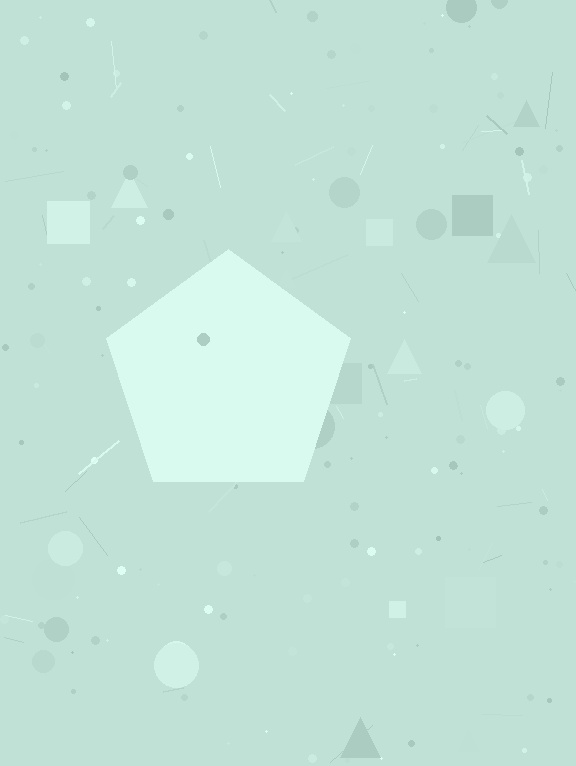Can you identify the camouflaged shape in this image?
The camouflaged shape is a pentagon.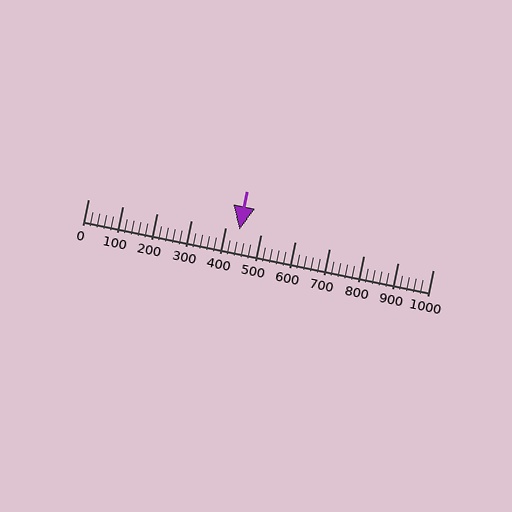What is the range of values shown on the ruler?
The ruler shows values from 0 to 1000.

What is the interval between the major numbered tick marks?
The major tick marks are spaced 100 units apart.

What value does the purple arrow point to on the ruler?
The purple arrow points to approximately 440.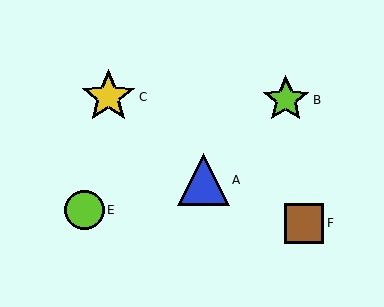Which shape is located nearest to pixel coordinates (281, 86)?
The lime star (labeled B) at (286, 100) is nearest to that location.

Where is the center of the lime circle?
The center of the lime circle is at (85, 210).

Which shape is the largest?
The yellow star (labeled C) is the largest.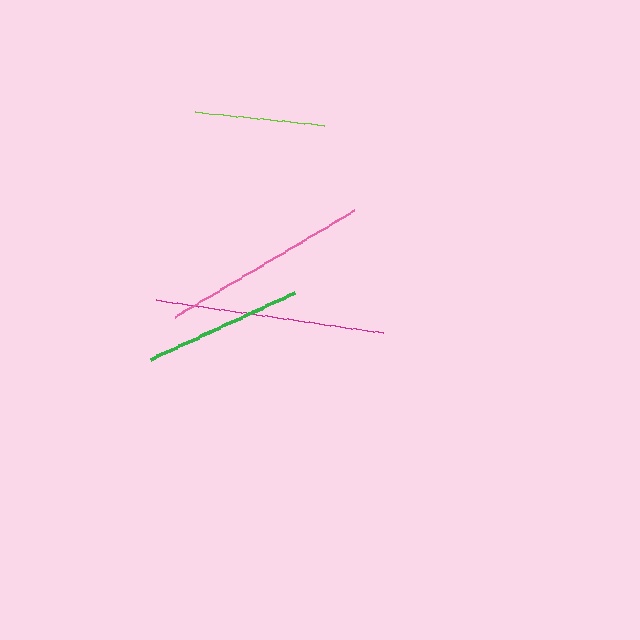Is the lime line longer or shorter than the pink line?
The pink line is longer than the lime line.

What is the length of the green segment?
The green segment is approximately 159 pixels long.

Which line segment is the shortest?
The lime line is the shortest at approximately 129 pixels.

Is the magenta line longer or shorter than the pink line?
The magenta line is longer than the pink line.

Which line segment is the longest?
The magenta line is the longest at approximately 230 pixels.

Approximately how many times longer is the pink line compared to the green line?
The pink line is approximately 1.3 times the length of the green line.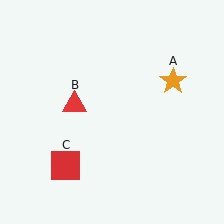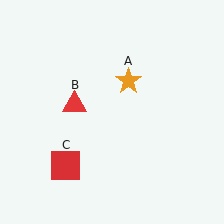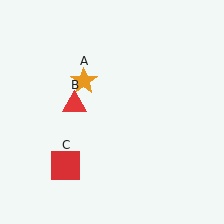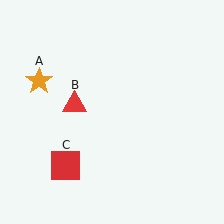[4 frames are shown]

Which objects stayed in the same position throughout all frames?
Red triangle (object B) and red square (object C) remained stationary.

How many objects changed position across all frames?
1 object changed position: orange star (object A).